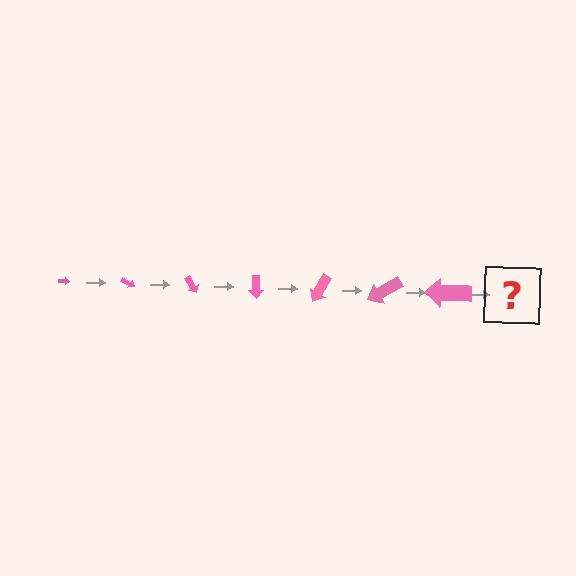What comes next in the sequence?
The next element should be an arrow, larger than the previous one and rotated 210 degrees from the start.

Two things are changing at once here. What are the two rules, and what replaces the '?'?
The two rules are that the arrow grows larger each step and it rotates 30 degrees each step. The '?' should be an arrow, larger than the previous one and rotated 210 degrees from the start.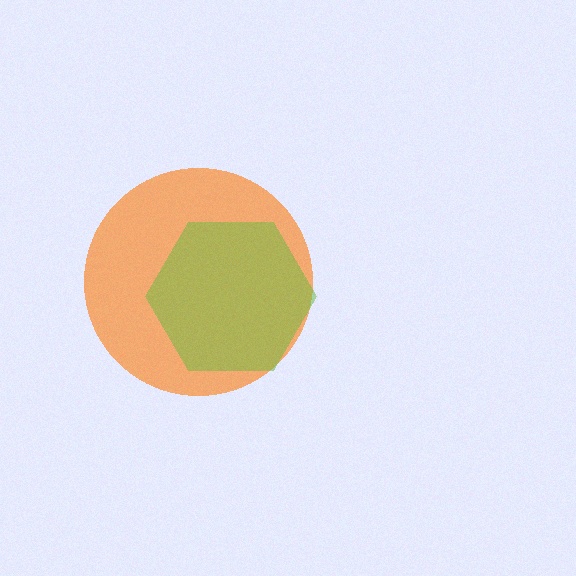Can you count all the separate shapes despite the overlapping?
Yes, there are 2 separate shapes.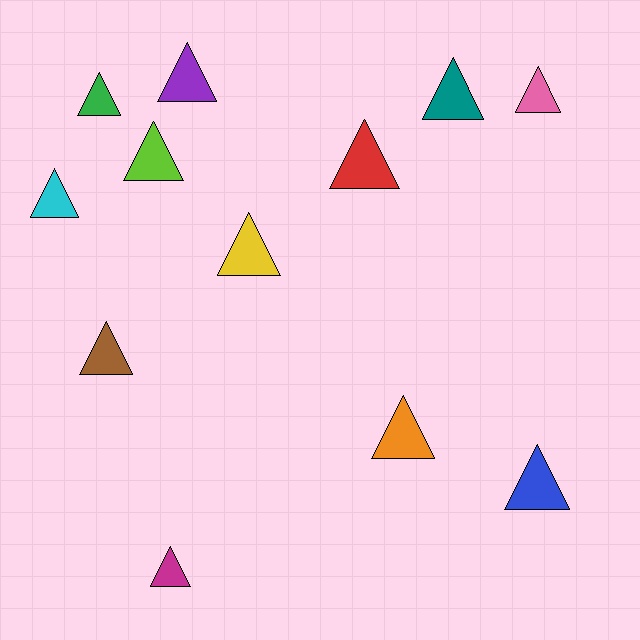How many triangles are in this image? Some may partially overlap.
There are 12 triangles.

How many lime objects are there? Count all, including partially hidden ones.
There is 1 lime object.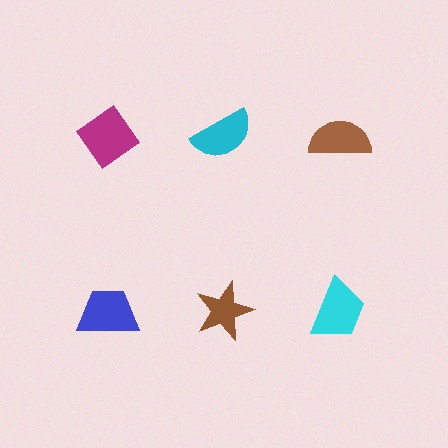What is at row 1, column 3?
A brown semicircle.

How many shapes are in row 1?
3 shapes.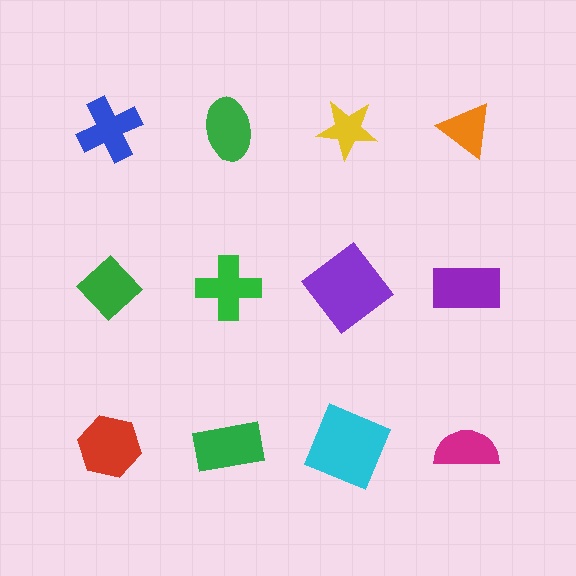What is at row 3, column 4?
A magenta semicircle.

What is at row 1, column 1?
A blue cross.